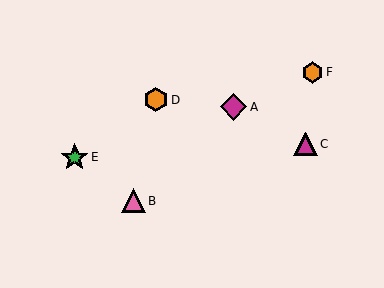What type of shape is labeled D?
Shape D is an orange hexagon.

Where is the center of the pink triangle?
The center of the pink triangle is at (133, 201).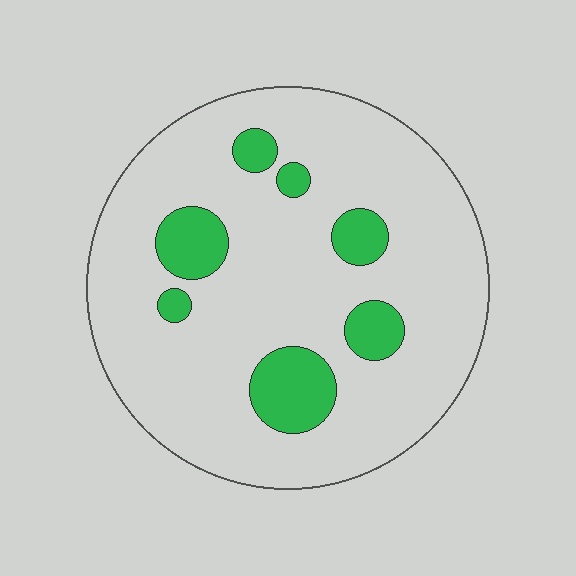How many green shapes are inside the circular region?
7.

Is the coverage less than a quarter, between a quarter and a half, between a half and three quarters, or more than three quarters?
Less than a quarter.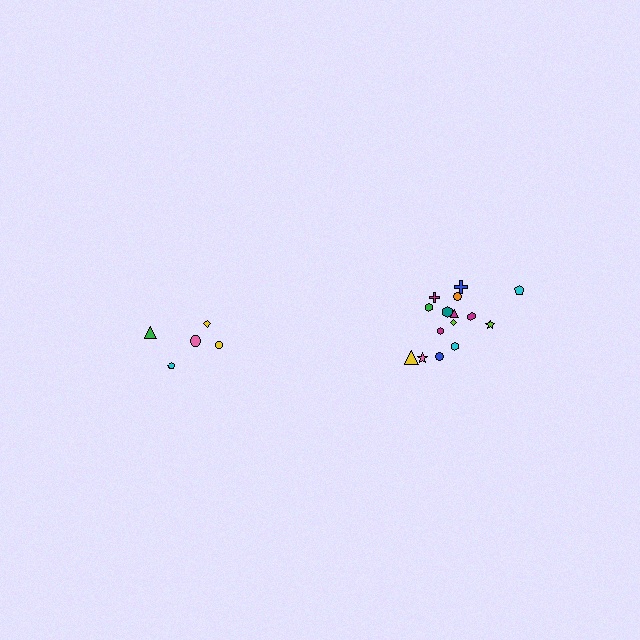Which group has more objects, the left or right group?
The right group.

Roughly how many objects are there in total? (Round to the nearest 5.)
Roughly 20 objects in total.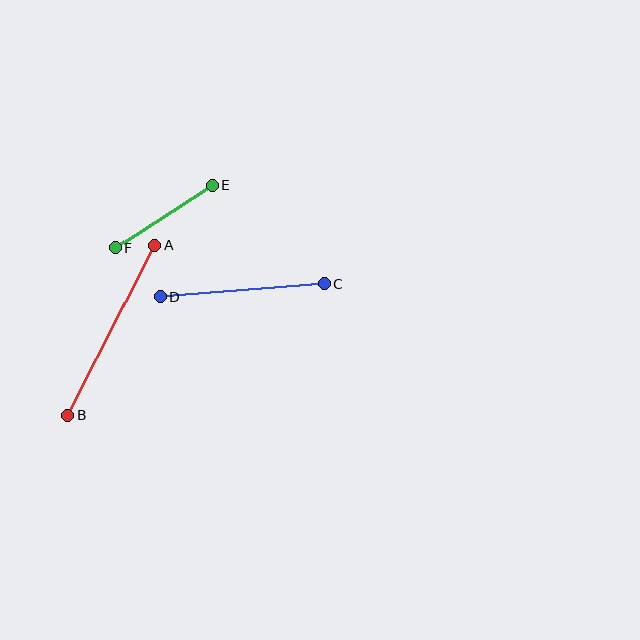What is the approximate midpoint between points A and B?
The midpoint is at approximately (111, 330) pixels.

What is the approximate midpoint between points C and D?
The midpoint is at approximately (242, 290) pixels.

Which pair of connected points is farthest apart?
Points A and B are farthest apart.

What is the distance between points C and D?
The distance is approximately 164 pixels.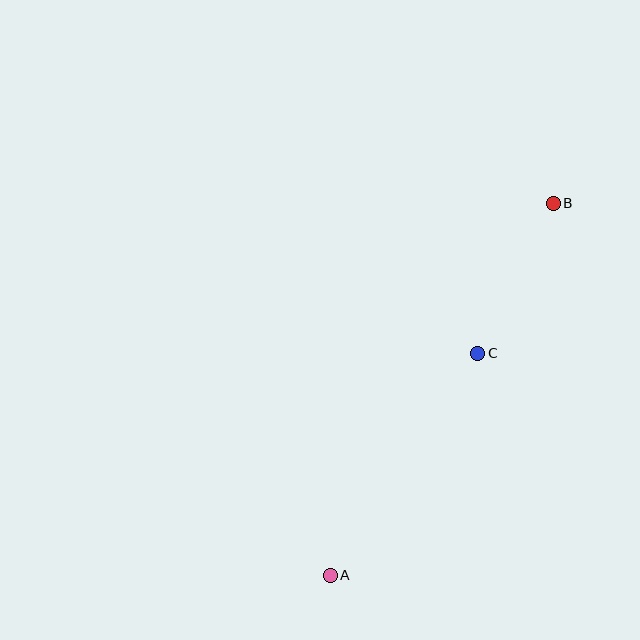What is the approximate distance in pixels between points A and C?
The distance between A and C is approximately 266 pixels.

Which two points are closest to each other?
Points B and C are closest to each other.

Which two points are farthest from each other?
Points A and B are farthest from each other.